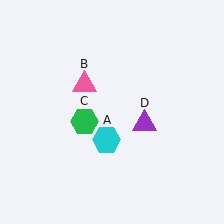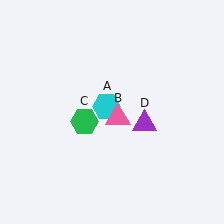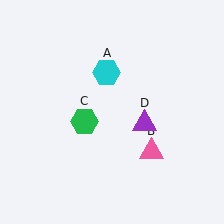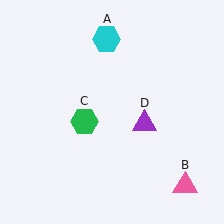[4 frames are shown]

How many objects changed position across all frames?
2 objects changed position: cyan hexagon (object A), pink triangle (object B).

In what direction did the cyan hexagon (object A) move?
The cyan hexagon (object A) moved up.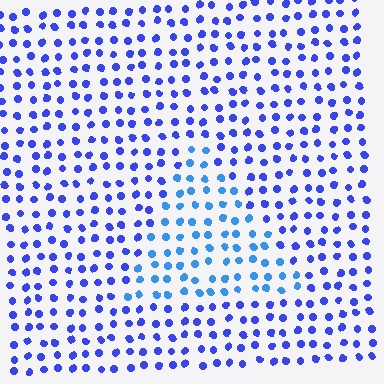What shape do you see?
I see a triangle.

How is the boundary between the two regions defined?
The boundary is defined purely by a slight shift in hue (about 27 degrees). Spacing, size, and orientation are identical on both sides.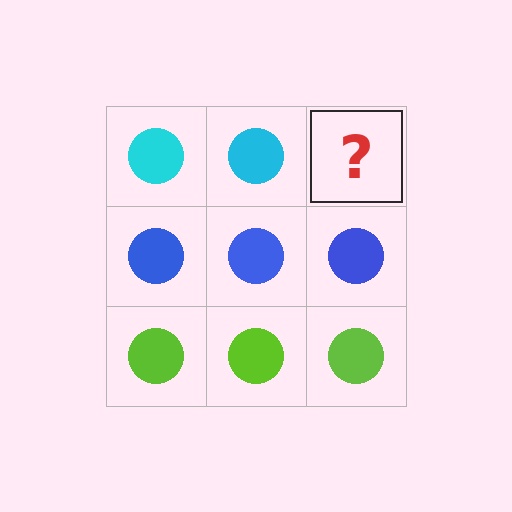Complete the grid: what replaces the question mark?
The question mark should be replaced with a cyan circle.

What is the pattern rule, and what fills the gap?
The rule is that each row has a consistent color. The gap should be filled with a cyan circle.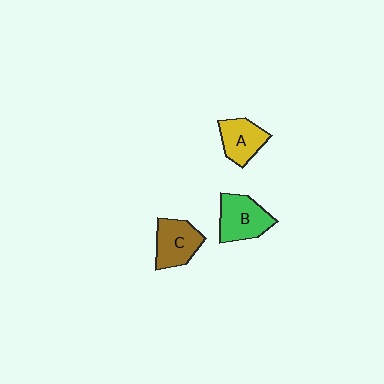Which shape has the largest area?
Shape B (green).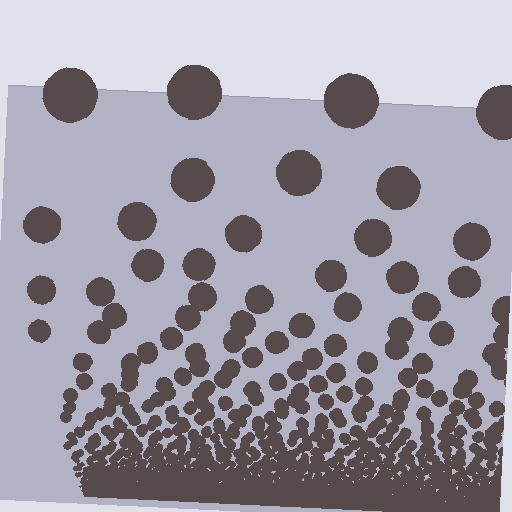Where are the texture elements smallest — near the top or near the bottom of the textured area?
Near the bottom.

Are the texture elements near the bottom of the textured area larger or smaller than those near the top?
Smaller. The gradient is inverted — elements near the bottom are smaller and denser.